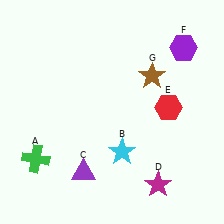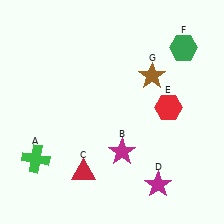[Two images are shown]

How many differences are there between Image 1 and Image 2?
There are 3 differences between the two images.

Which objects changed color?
B changed from cyan to magenta. C changed from purple to red. F changed from purple to green.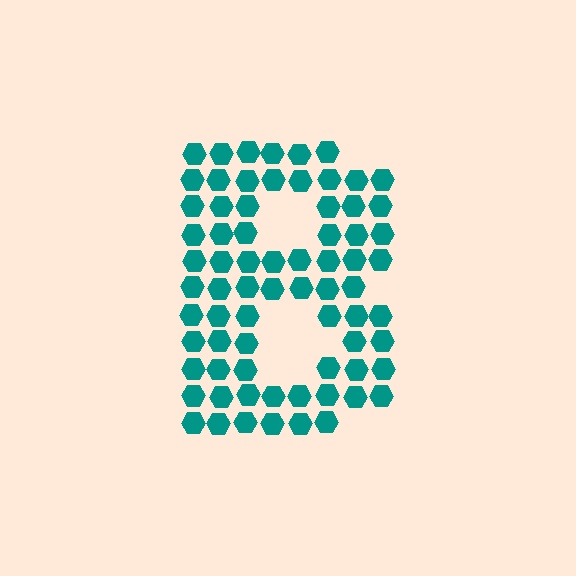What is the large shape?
The large shape is the letter B.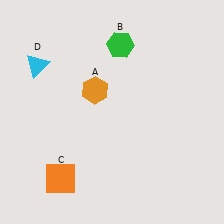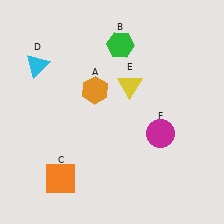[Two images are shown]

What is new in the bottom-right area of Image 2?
A magenta circle (F) was added in the bottom-right area of Image 2.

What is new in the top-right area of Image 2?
A yellow triangle (E) was added in the top-right area of Image 2.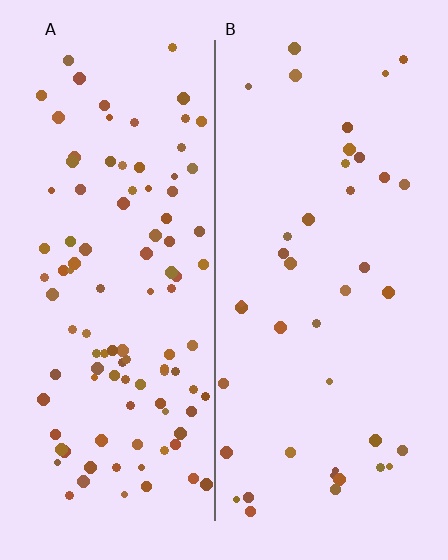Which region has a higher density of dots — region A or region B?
A (the left).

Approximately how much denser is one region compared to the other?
Approximately 2.6× — region A over region B.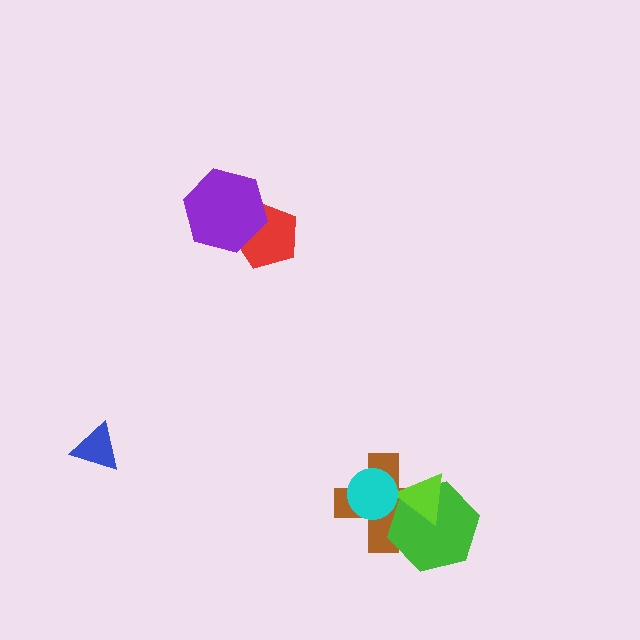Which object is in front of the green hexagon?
The lime triangle is in front of the green hexagon.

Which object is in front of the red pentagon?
The purple hexagon is in front of the red pentagon.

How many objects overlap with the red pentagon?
1 object overlaps with the red pentagon.